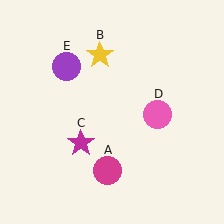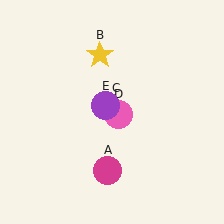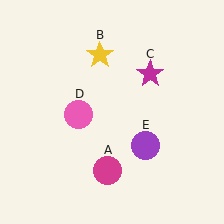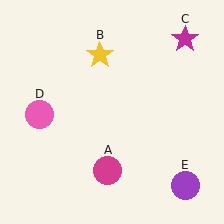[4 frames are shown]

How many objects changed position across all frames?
3 objects changed position: magenta star (object C), pink circle (object D), purple circle (object E).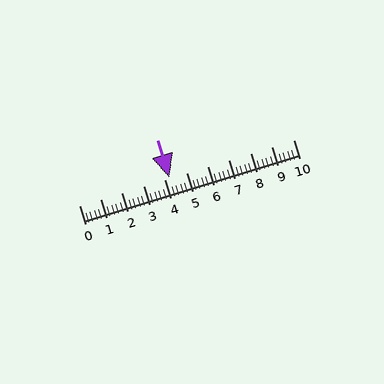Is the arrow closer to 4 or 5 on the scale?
The arrow is closer to 4.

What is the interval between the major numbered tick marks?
The major tick marks are spaced 1 units apart.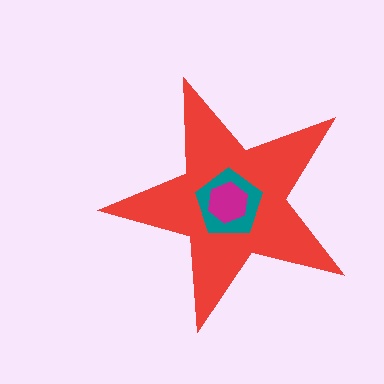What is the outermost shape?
The red star.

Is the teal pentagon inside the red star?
Yes.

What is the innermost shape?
The magenta hexagon.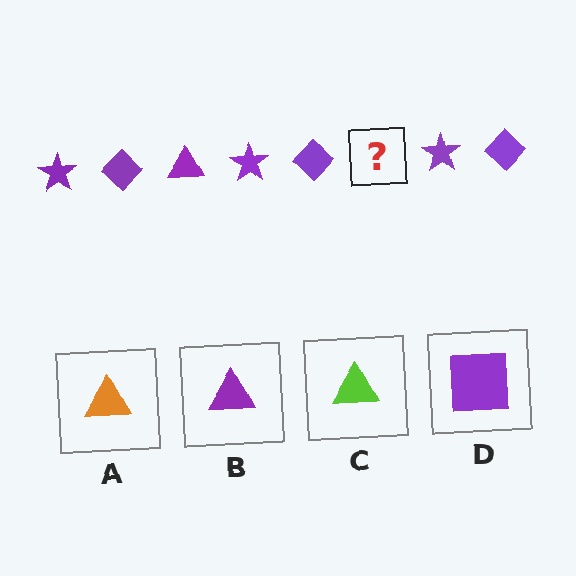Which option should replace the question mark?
Option B.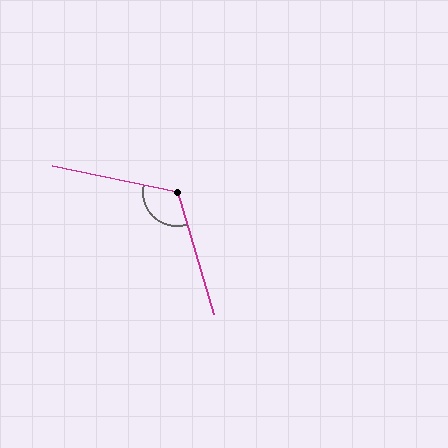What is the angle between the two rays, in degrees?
Approximately 118 degrees.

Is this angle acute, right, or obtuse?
It is obtuse.